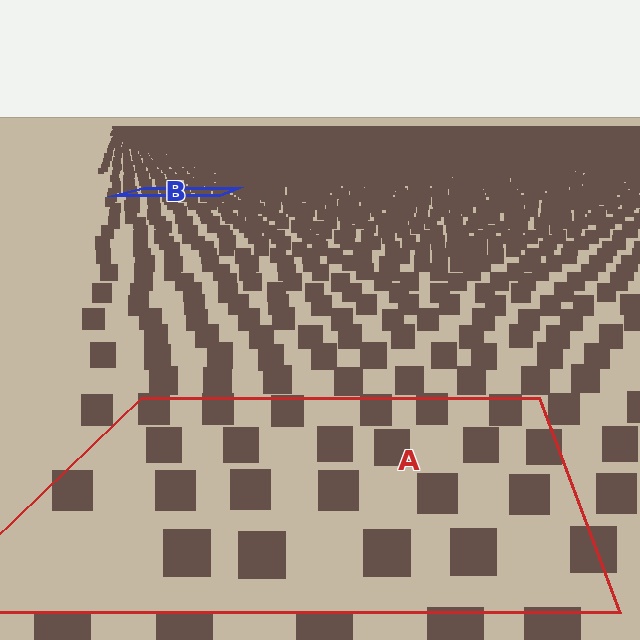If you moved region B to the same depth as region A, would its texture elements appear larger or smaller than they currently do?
They would appear larger. At a closer depth, the same texture elements are projected at a bigger on-screen size.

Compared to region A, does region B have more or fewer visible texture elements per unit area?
Region B has more texture elements per unit area — they are packed more densely because it is farther away.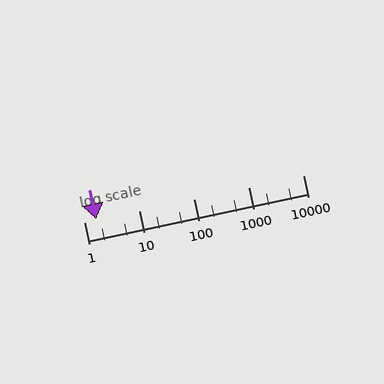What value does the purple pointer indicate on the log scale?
The pointer indicates approximately 1.7.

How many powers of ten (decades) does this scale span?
The scale spans 4 decades, from 1 to 10000.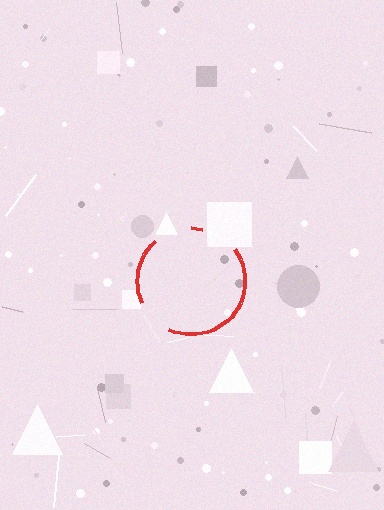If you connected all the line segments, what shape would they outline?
They would outline a circle.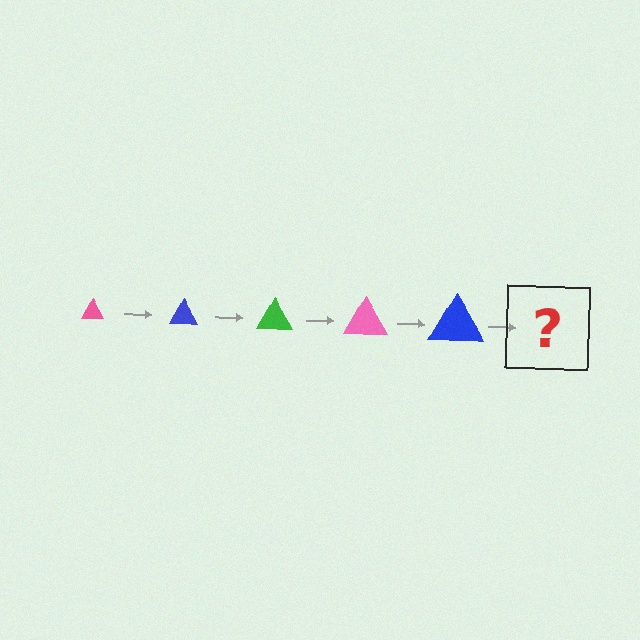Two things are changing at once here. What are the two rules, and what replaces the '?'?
The two rules are that the triangle grows larger each step and the color cycles through pink, blue, and green. The '?' should be a green triangle, larger than the previous one.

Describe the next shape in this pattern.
It should be a green triangle, larger than the previous one.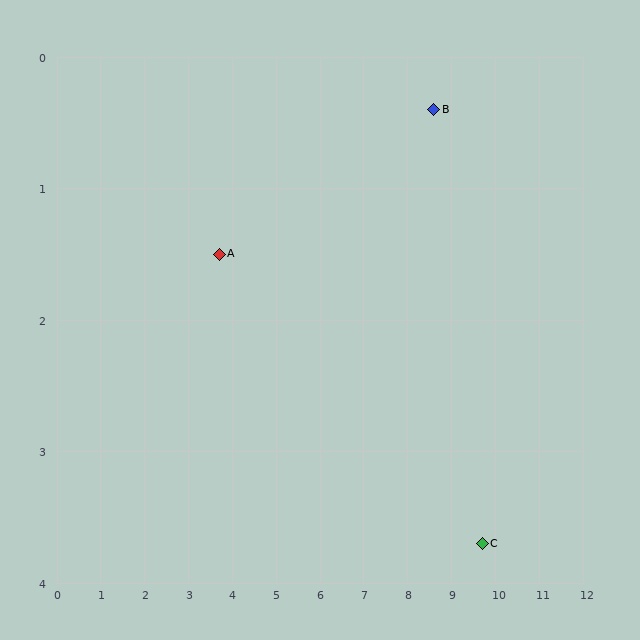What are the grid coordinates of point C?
Point C is at approximately (9.7, 3.7).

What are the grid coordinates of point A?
Point A is at approximately (3.7, 1.5).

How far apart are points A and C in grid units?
Points A and C are about 6.4 grid units apart.